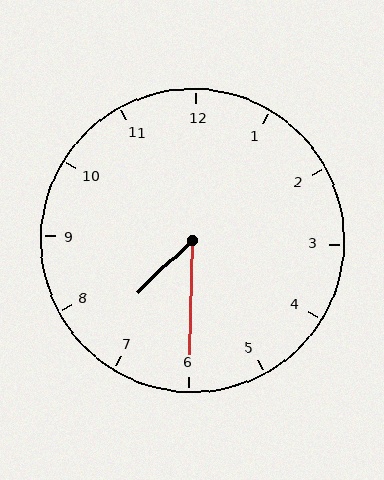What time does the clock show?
7:30.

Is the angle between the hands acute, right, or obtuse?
It is acute.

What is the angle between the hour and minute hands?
Approximately 45 degrees.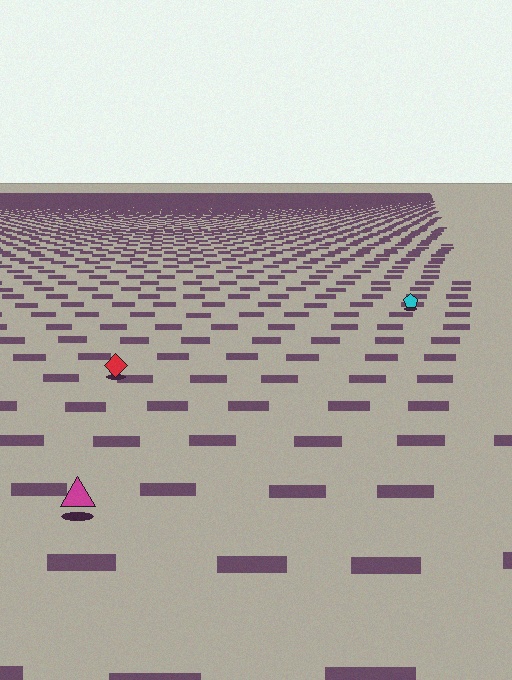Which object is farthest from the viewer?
The cyan pentagon is farthest from the viewer. It appears smaller and the ground texture around it is denser.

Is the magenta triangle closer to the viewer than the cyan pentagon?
Yes. The magenta triangle is closer — you can tell from the texture gradient: the ground texture is coarser near it.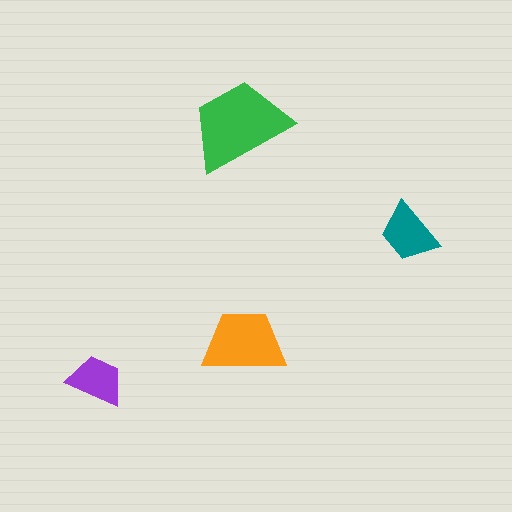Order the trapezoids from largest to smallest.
the green one, the orange one, the teal one, the purple one.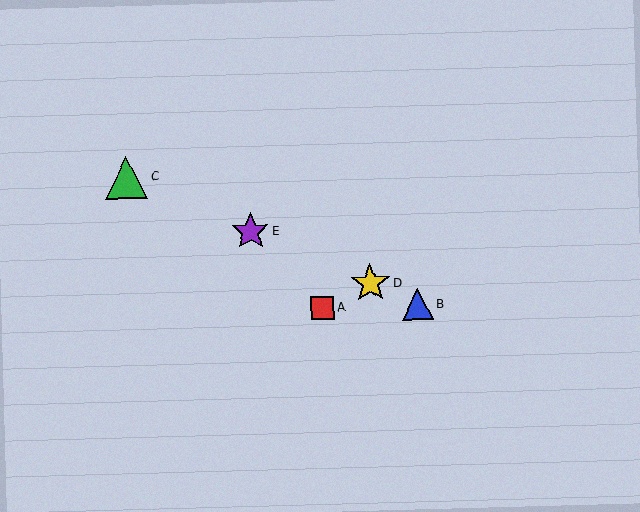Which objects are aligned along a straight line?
Objects B, C, D, E are aligned along a straight line.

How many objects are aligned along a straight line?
4 objects (B, C, D, E) are aligned along a straight line.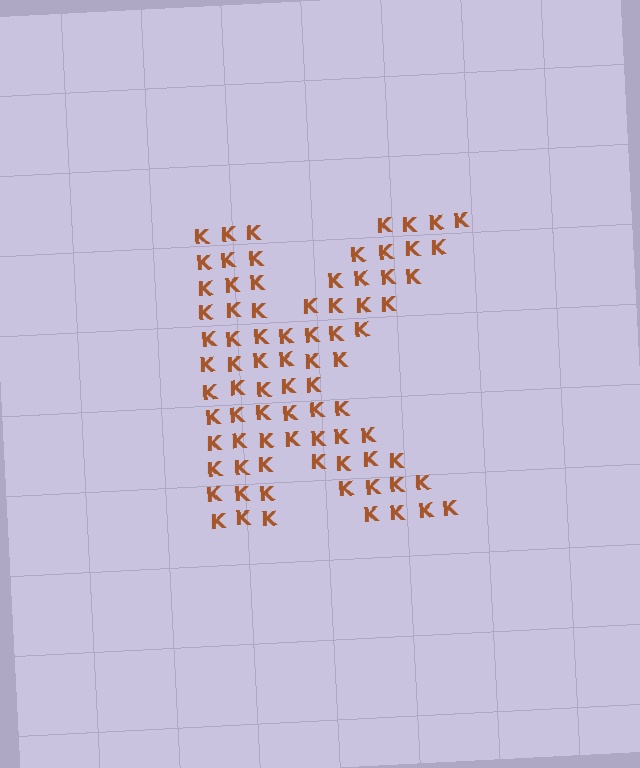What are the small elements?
The small elements are letter K's.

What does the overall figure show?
The overall figure shows the letter K.